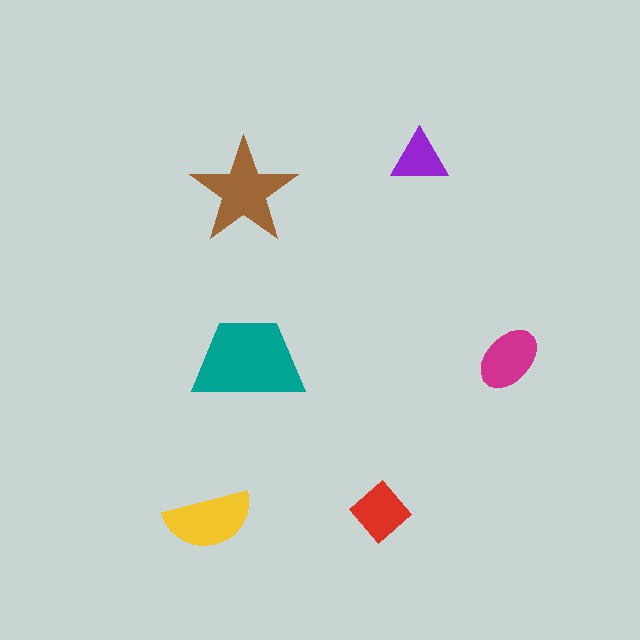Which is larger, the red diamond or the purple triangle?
The red diamond.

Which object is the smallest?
The purple triangle.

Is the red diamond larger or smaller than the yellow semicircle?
Smaller.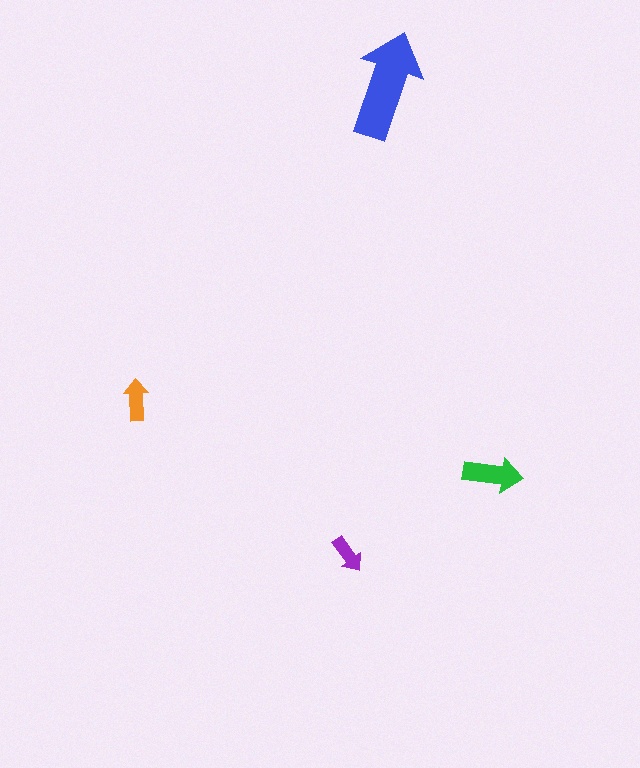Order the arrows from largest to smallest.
the blue one, the green one, the orange one, the purple one.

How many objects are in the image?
There are 4 objects in the image.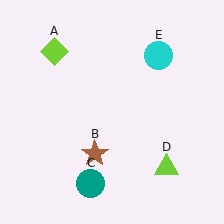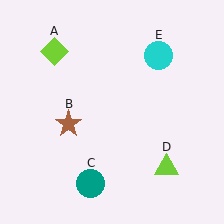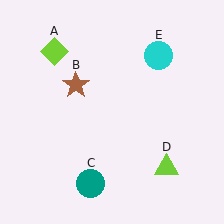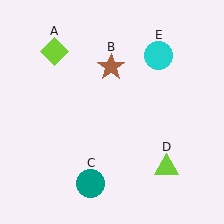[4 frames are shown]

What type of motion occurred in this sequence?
The brown star (object B) rotated clockwise around the center of the scene.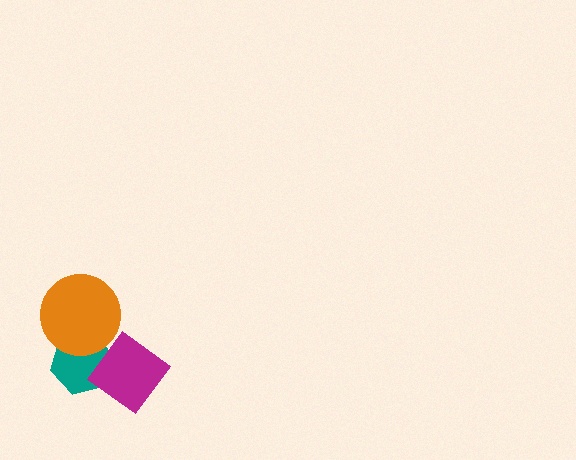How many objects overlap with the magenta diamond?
1 object overlaps with the magenta diamond.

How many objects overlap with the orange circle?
1 object overlaps with the orange circle.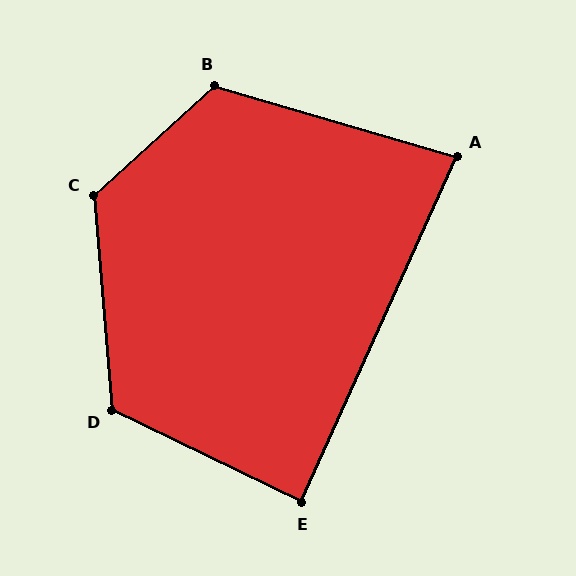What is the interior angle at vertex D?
Approximately 120 degrees (obtuse).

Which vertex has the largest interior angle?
C, at approximately 128 degrees.